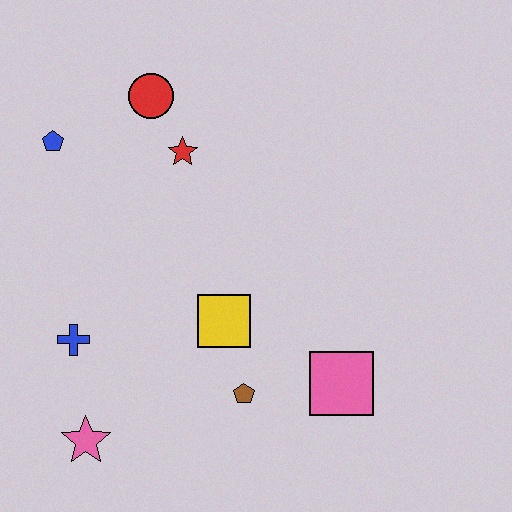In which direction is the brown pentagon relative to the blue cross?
The brown pentagon is to the right of the blue cross.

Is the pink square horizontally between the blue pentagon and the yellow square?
No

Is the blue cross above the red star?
No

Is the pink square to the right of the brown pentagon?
Yes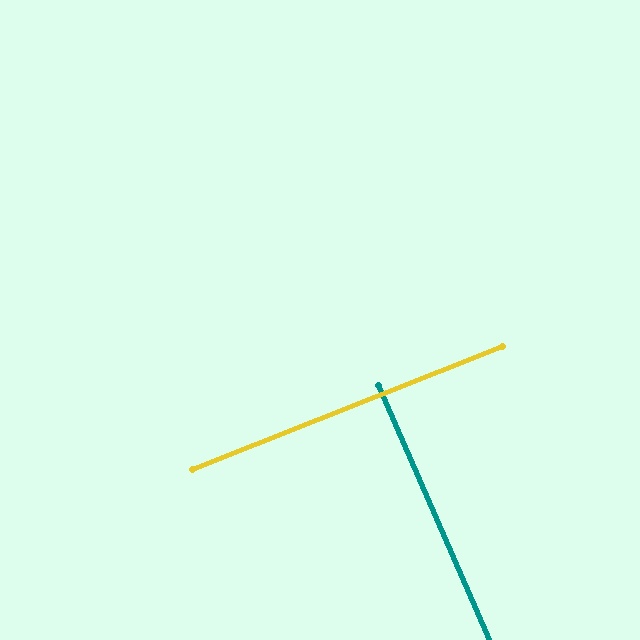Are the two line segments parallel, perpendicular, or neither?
Perpendicular — they meet at approximately 88°.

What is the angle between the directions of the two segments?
Approximately 88 degrees.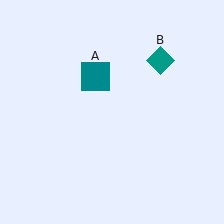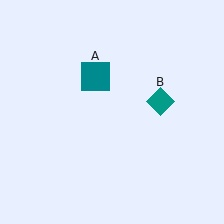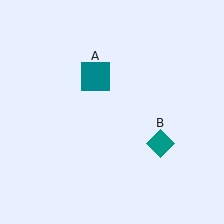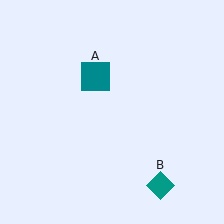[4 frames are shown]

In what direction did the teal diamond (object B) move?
The teal diamond (object B) moved down.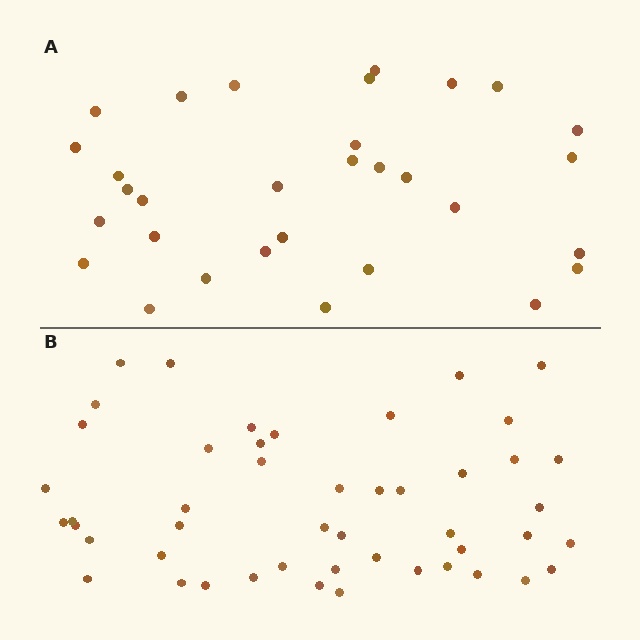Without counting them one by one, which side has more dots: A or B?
Region B (the bottom region) has more dots.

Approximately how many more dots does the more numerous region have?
Region B has approximately 15 more dots than region A.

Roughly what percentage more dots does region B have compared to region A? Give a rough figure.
About 55% more.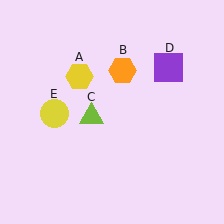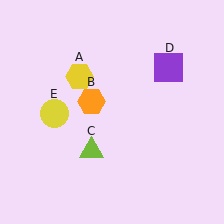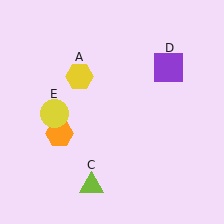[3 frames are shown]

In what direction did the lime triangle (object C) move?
The lime triangle (object C) moved down.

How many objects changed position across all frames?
2 objects changed position: orange hexagon (object B), lime triangle (object C).